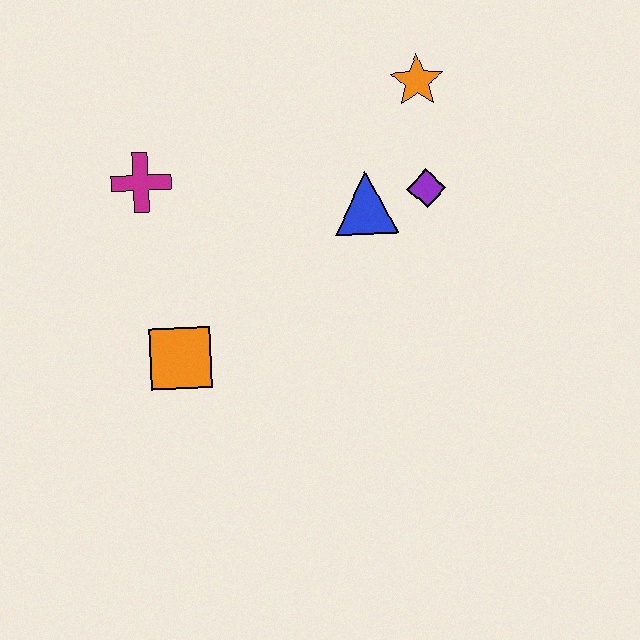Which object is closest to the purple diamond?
The blue triangle is closest to the purple diamond.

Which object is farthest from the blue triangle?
The orange square is farthest from the blue triangle.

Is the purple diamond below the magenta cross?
Yes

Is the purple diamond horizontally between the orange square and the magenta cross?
No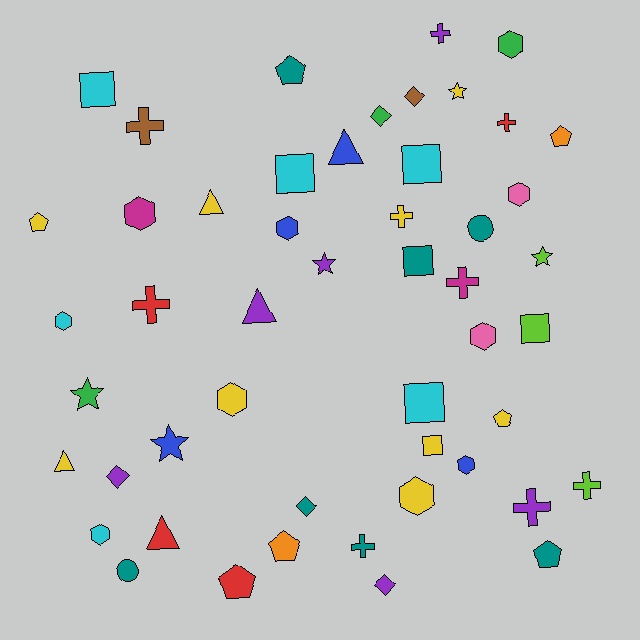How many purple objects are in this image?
There are 6 purple objects.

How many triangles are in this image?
There are 5 triangles.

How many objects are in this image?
There are 50 objects.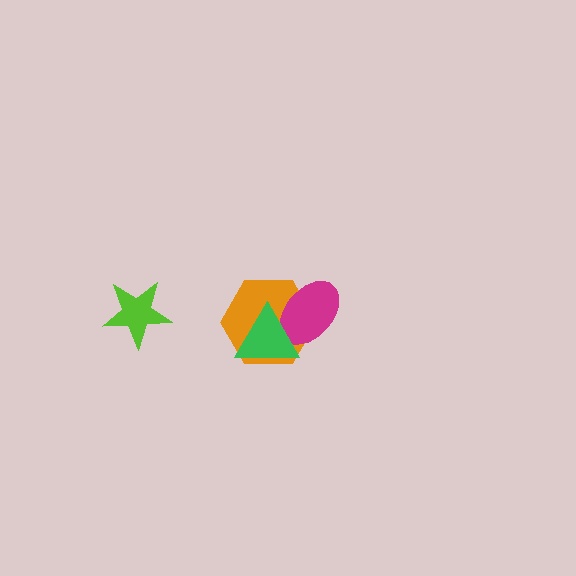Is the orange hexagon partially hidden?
Yes, it is partially covered by another shape.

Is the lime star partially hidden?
No, no other shape covers it.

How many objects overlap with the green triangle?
2 objects overlap with the green triangle.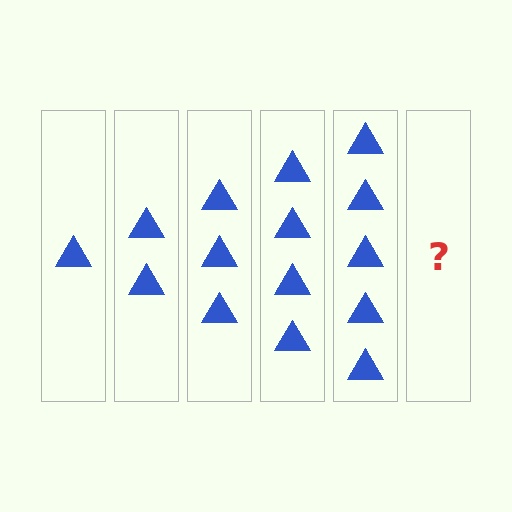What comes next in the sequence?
The next element should be 6 triangles.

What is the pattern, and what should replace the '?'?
The pattern is that each step adds one more triangle. The '?' should be 6 triangles.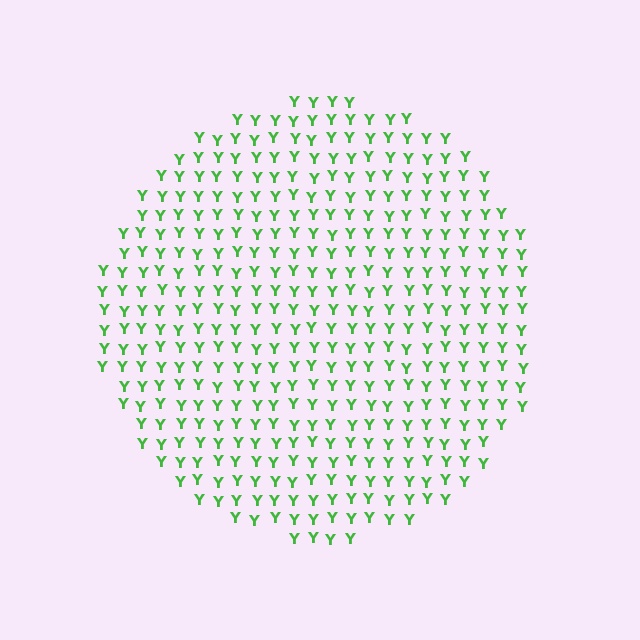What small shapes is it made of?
It is made of small letter Y's.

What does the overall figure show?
The overall figure shows a circle.